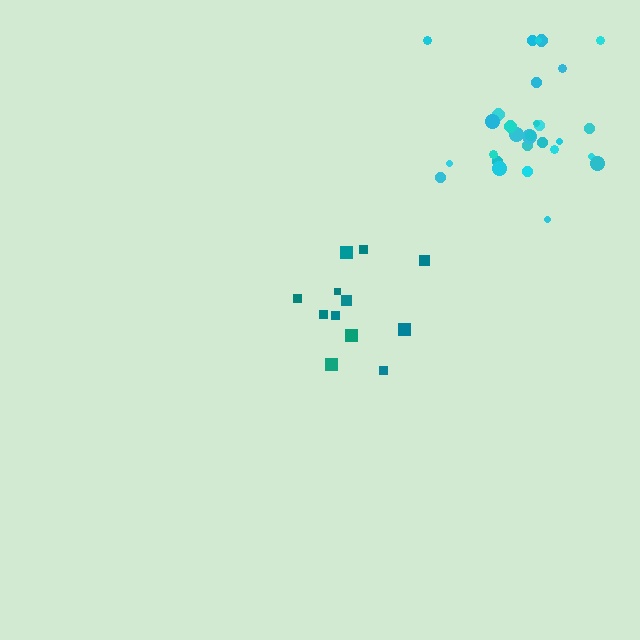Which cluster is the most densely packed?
Cyan.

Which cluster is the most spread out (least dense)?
Teal.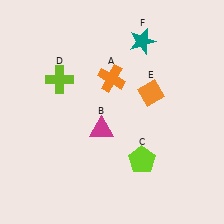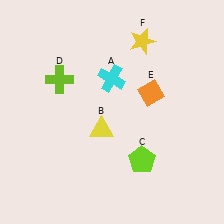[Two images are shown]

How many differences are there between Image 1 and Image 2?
There are 3 differences between the two images.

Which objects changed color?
A changed from orange to cyan. B changed from magenta to yellow. F changed from teal to yellow.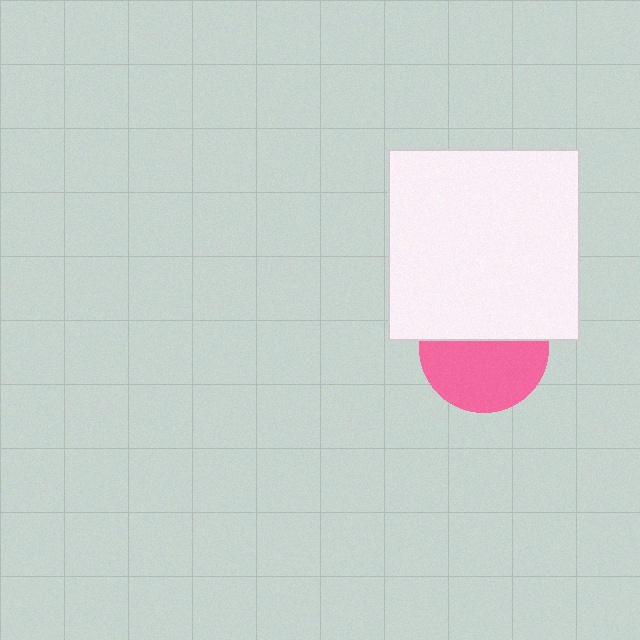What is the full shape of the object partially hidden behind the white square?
The partially hidden object is a pink circle.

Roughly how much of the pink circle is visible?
About half of it is visible (roughly 57%).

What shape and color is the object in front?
The object in front is a white square.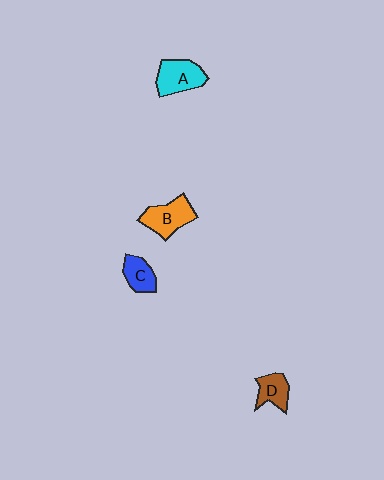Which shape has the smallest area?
Shape C (blue).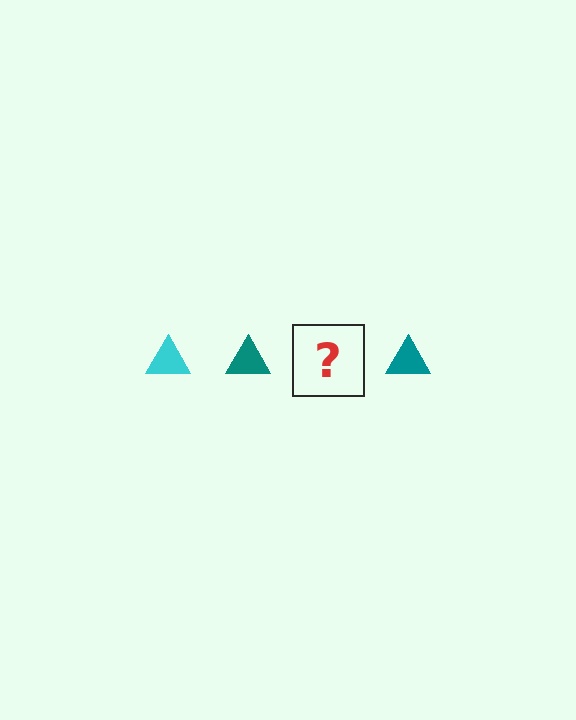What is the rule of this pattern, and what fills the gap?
The rule is that the pattern cycles through cyan, teal triangles. The gap should be filled with a cyan triangle.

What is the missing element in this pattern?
The missing element is a cyan triangle.